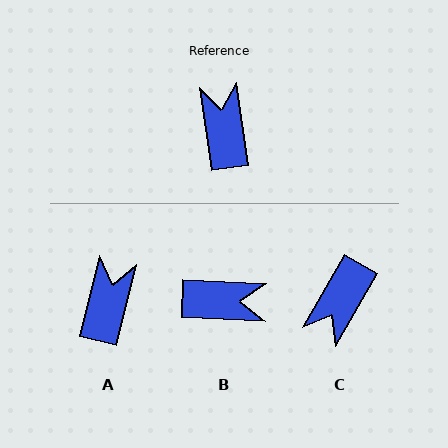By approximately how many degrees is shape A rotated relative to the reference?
Approximately 22 degrees clockwise.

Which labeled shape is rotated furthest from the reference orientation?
C, about 143 degrees away.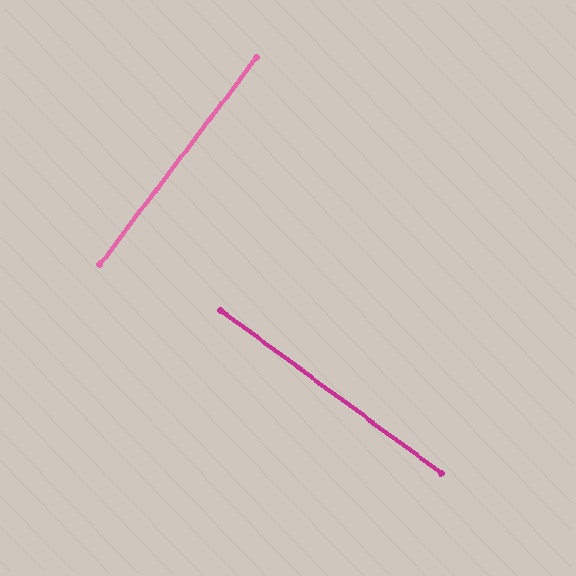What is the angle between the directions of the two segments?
Approximately 89 degrees.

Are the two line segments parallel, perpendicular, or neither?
Perpendicular — they meet at approximately 89°.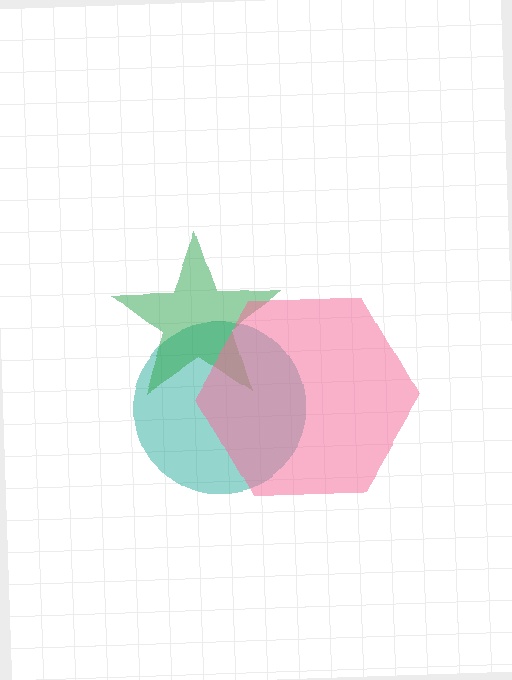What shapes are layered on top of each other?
The layered shapes are: a teal circle, a green star, a pink hexagon.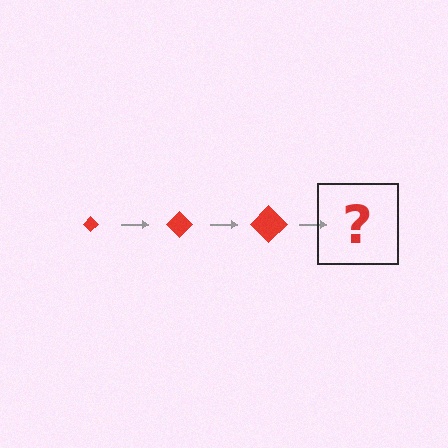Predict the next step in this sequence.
The next step is a red diamond, larger than the previous one.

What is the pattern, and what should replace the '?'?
The pattern is that the diamond gets progressively larger each step. The '?' should be a red diamond, larger than the previous one.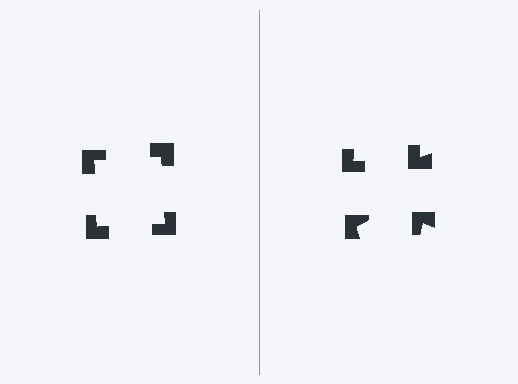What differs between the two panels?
The notched squares are positioned identically on both sides; only the wedge orientations differ. On the left they align to a square; on the right they are misaligned.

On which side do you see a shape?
An illusory square appears on the left side. On the right side the wedge cuts are rotated, so no coherent shape forms.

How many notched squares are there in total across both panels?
8 — 4 on each side.